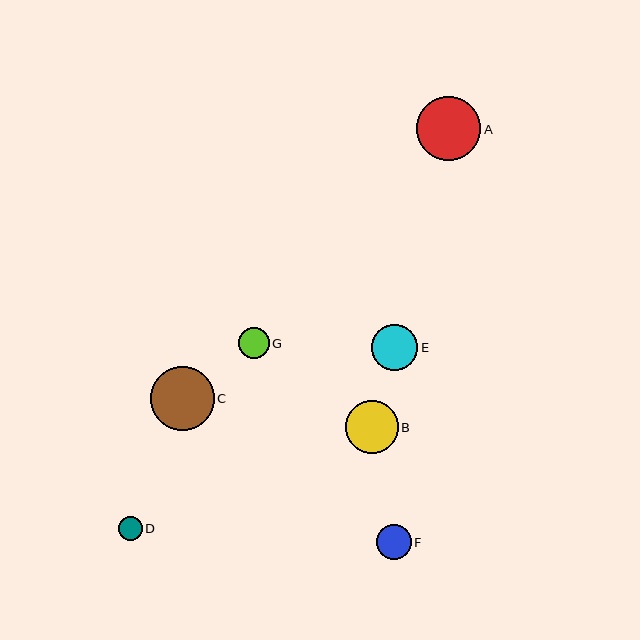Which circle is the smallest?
Circle D is the smallest with a size of approximately 24 pixels.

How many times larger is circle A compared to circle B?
Circle A is approximately 1.2 times the size of circle B.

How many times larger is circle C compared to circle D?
Circle C is approximately 2.7 times the size of circle D.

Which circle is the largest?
Circle C is the largest with a size of approximately 64 pixels.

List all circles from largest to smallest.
From largest to smallest: C, A, B, E, F, G, D.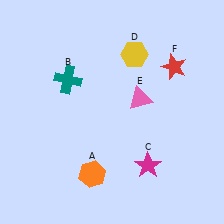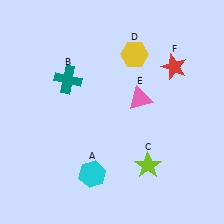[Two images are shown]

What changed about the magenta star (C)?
In Image 1, C is magenta. In Image 2, it changed to lime.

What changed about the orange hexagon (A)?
In Image 1, A is orange. In Image 2, it changed to cyan.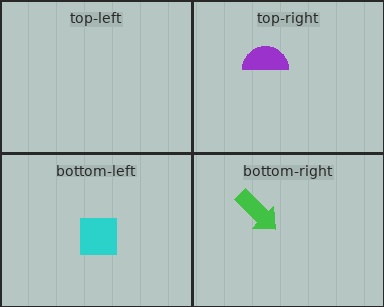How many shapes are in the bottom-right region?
1.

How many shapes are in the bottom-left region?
1.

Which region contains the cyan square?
The bottom-left region.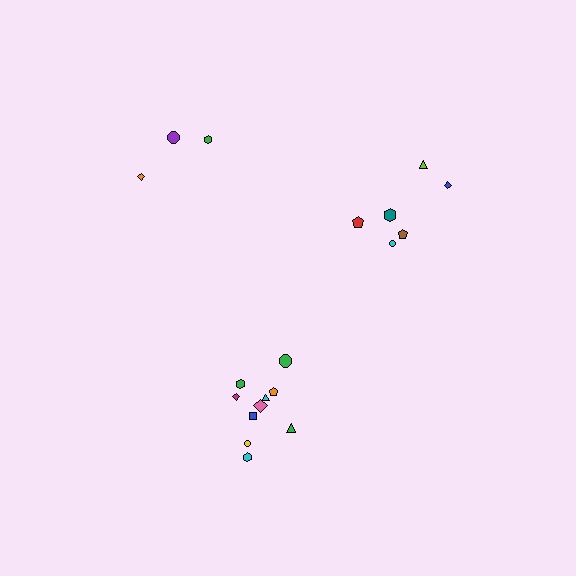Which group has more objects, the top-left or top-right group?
The top-right group.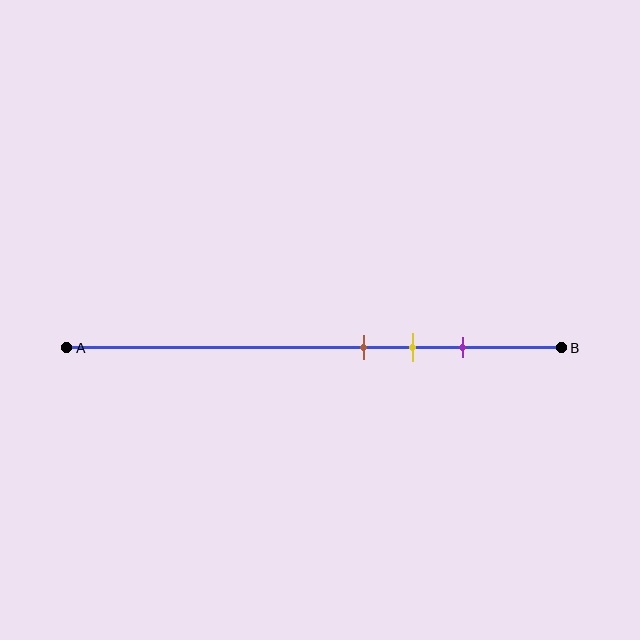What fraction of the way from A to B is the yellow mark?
The yellow mark is approximately 70% (0.7) of the way from A to B.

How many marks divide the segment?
There are 3 marks dividing the segment.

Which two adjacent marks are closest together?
The brown and yellow marks are the closest adjacent pair.